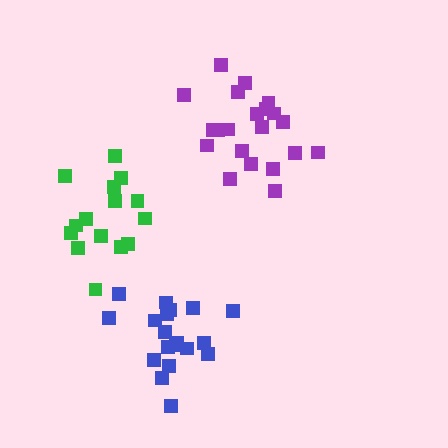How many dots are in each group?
Group 1: 15 dots, Group 2: 21 dots, Group 3: 19 dots (55 total).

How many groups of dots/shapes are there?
There are 3 groups.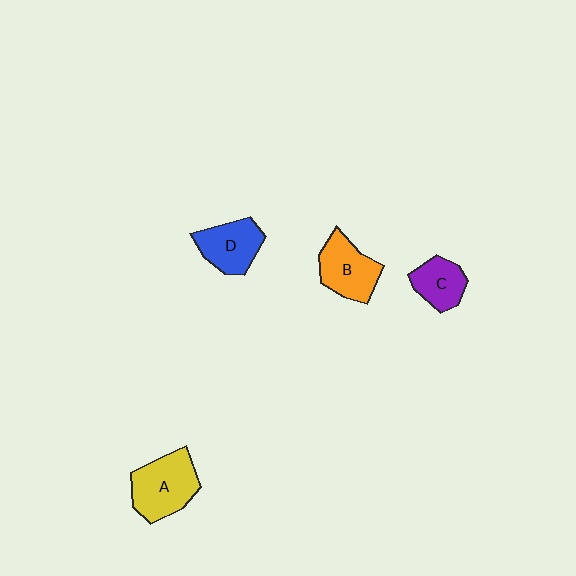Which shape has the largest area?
Shape A (yellow).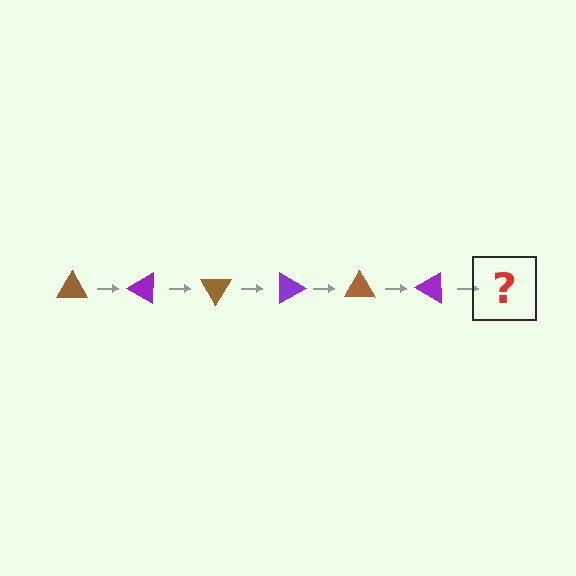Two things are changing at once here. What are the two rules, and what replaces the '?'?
The two rules are that it rotates 30 degrees each step and the color cycles through brown and purple. The '?' should be a brown triangle, rotated 180 degrees from the start.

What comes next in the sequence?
The next element should be a brown triangle, rotated 180 degrees from the start.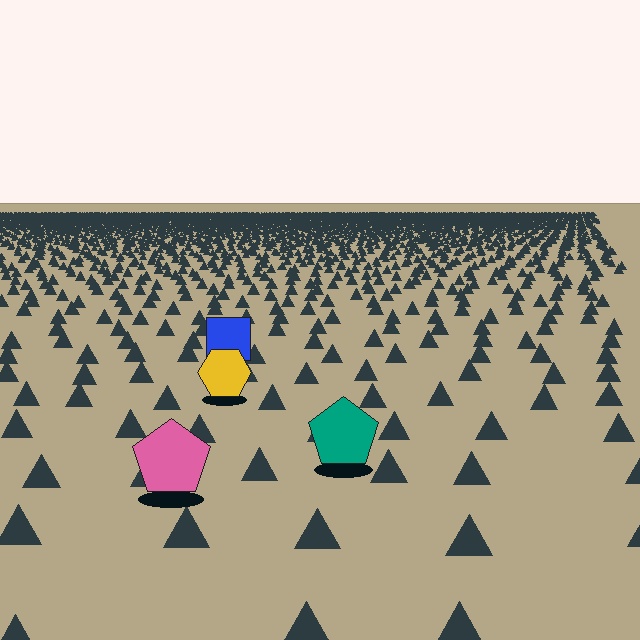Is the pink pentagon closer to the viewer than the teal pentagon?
Yes. The pink pentagon is closer — you can tell from the texture gradient: the ground texture is coarser near it.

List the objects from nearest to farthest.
From nearest to farthest: the pink pentagon, the teal pentagon, the yellow hexagon, the blue square.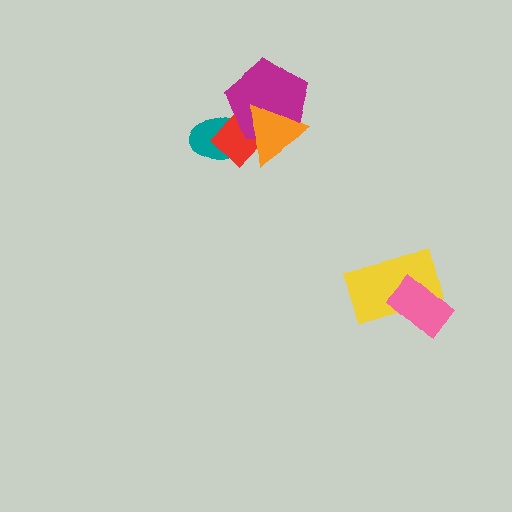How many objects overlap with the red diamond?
3 objects overlap with the red diamond.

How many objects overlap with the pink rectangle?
1 object overlaps with the pink rectangle.